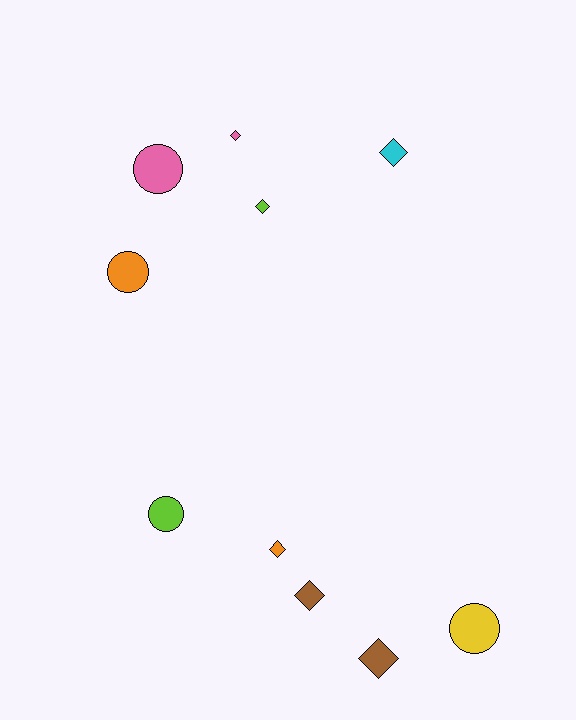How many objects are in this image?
There are 10 objects.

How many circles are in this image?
There are 4 circles.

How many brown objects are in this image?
There are 2 brown objects.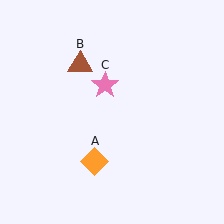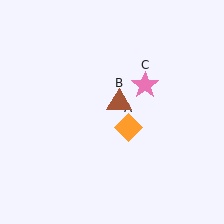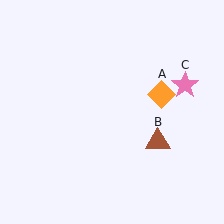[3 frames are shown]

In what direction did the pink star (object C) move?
The pink star (object C) moved right.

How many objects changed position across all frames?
3 objects changed position: orange diamond (object A), brown triangle (object B), pink star (object C).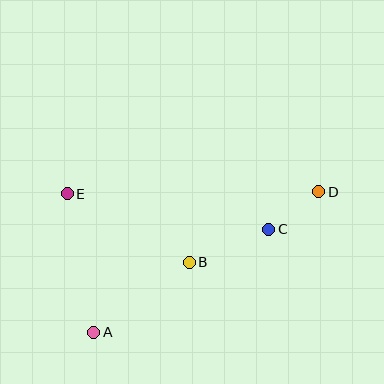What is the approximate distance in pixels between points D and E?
The distance between D and E is approximately 252 pixels.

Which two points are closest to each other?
Points C and D are closest to each other.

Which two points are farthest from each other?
Points A and D are farthest from each other.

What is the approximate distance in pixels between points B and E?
The distance between B and E is approximately 140 pixels.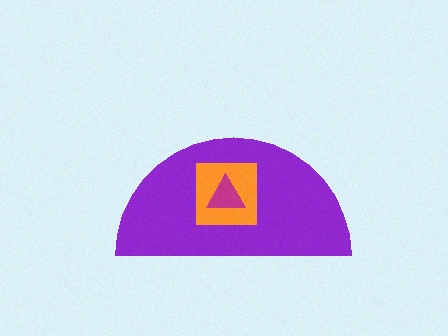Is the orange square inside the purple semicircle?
Yes.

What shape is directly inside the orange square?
The magenta triangle.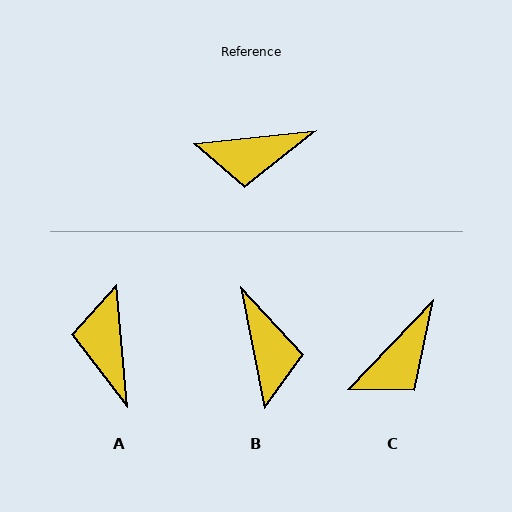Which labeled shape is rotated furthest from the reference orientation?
B, about 95 degrees away.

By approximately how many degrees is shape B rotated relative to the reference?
Approximately 95 degrees counter-clockwise.